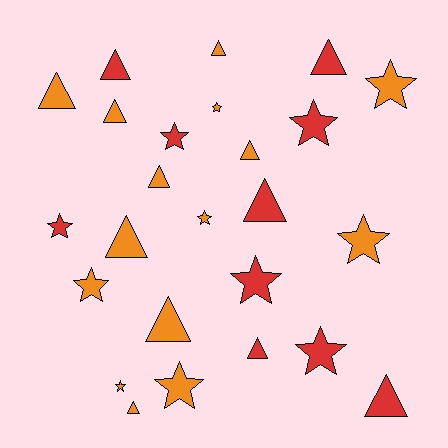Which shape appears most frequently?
Triangle, with 13 objects.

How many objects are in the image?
There are 25 objects.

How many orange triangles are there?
There are 8 orange triangles.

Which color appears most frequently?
Orange, with 15 objects.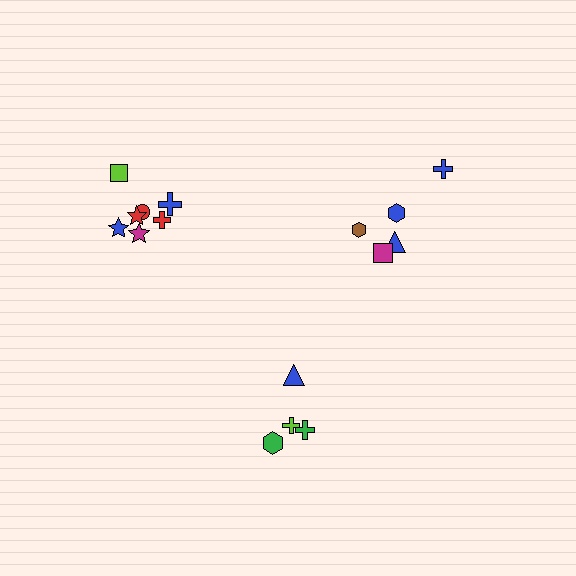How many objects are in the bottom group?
There are 4 objects.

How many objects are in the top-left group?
There are 7 objects.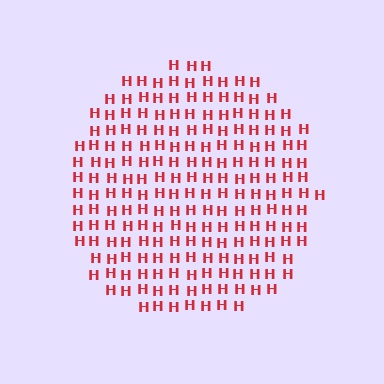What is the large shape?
The large shape is a circle.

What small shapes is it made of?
It is made of small letter H's.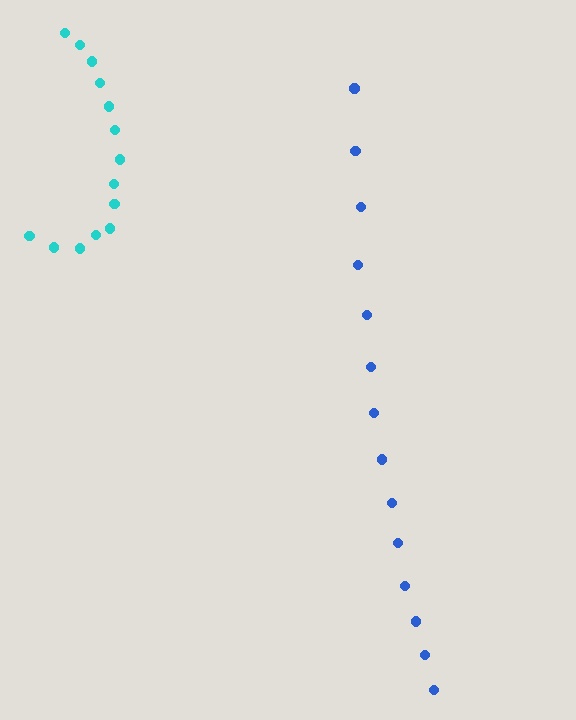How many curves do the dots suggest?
There are 2 distinct paths.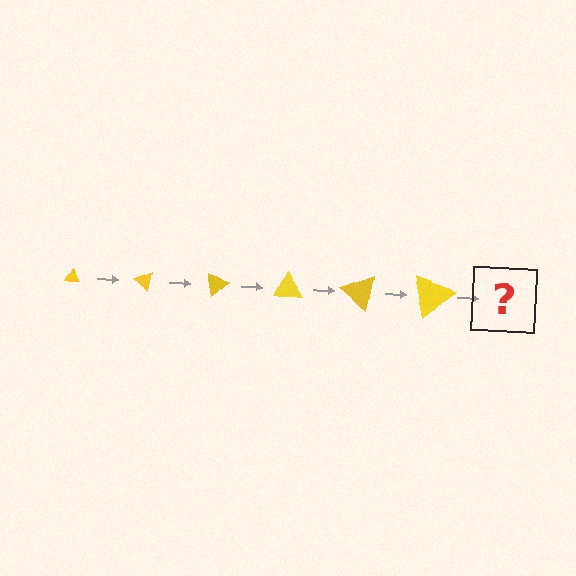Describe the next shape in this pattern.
It should be a triangle, larger than the previous one and rotated 240 degrees from the start.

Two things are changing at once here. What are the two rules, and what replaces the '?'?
The two rules are that the triangle grows larger each step and it rotates 40 degrees each step. The '?' should be a triangle, larger than the previous one and rotated 240 degrees from the start.